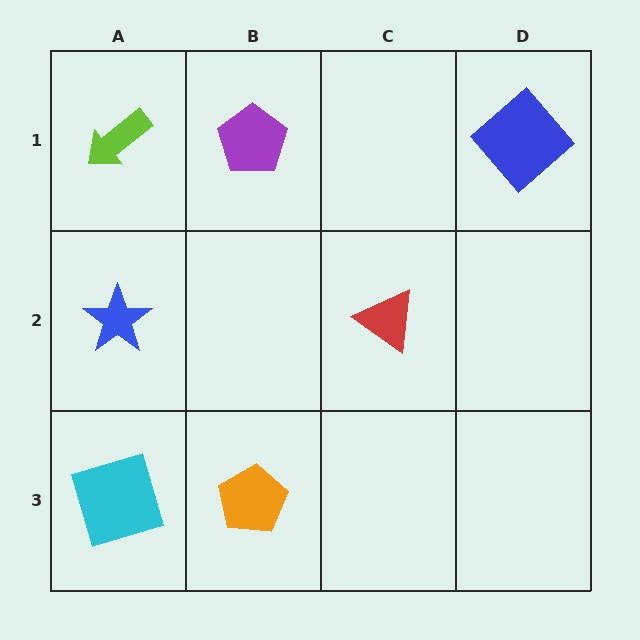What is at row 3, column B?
An orange pentagon.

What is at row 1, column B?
A purple pentagon.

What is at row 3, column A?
A cyan square.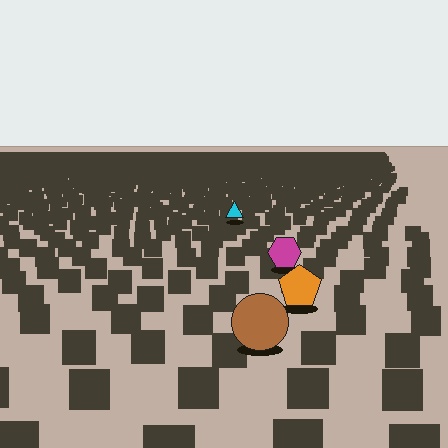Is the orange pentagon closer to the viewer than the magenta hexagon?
Yes. The orange pentagon is closer — you can tell from the texture gradient: the ground texture is coarser near it.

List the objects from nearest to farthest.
From nearest to farthest: the brown circle, the orange pentagon, the magenta hexagon, the cyan triangle.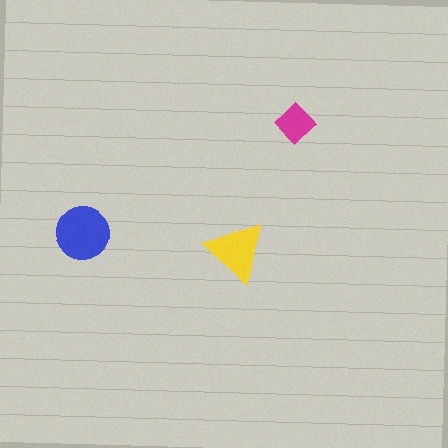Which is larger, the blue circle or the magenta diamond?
The blue circle.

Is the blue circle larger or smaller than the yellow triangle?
Larger.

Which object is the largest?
The blue circle.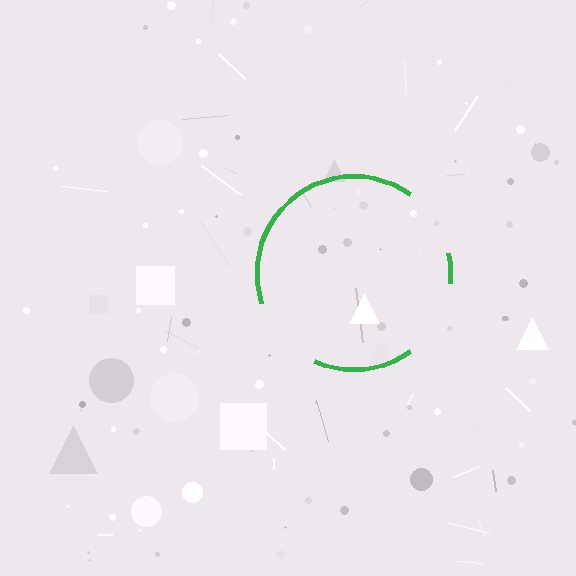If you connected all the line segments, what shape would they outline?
They would outline a circle.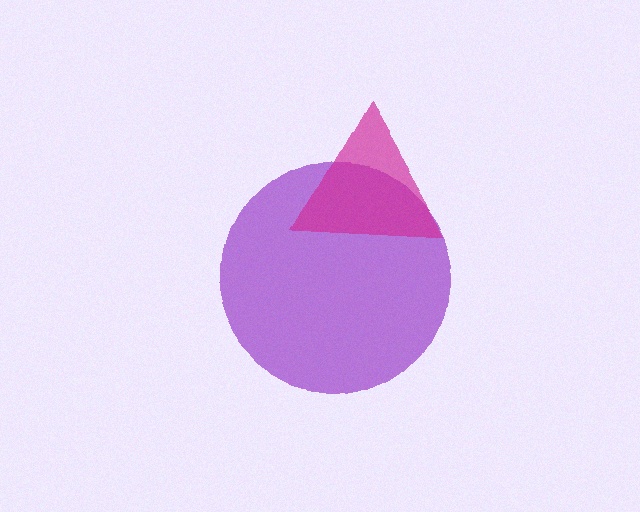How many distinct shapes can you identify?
There are 2 distinct shapes: a purple circle, a magenta triangle.